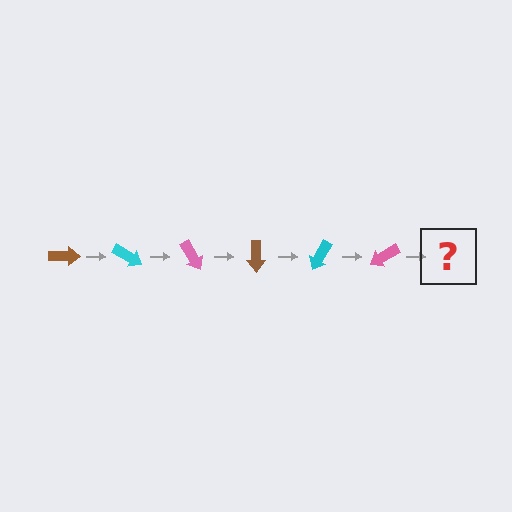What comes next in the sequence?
The next element should be a brown arrow, rotated 180 degrees from the start.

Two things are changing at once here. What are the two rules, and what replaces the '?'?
The two rules are that it rotates 30 degrees each step and the color cycles through brown, cyan, and pink. The '?' should be a brown arrow, rotated 180 degrees from the start.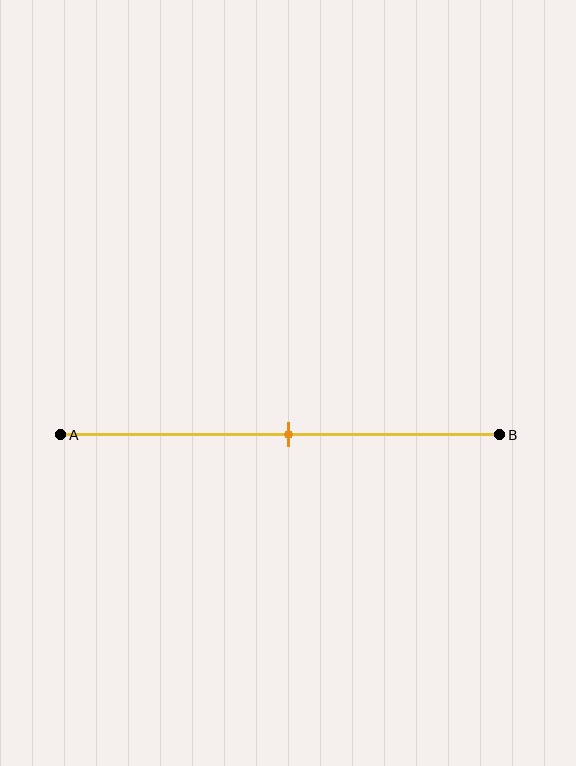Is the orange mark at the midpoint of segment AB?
Yes, the mark is approximately at the midpoint.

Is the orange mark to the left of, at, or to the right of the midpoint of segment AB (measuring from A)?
The orange mark is approximately at the midpoint of segment AB.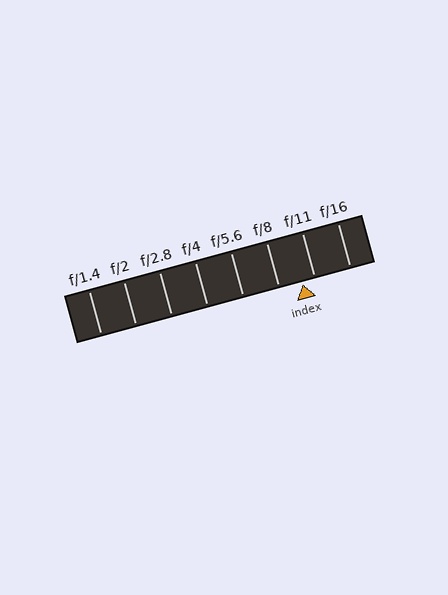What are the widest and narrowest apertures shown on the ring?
The widest aperture shown is f/1.4 and the narrowest is f/16.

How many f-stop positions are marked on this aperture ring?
There are 8 f-stop positions marked.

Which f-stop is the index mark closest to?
The index mark is closest to f/11.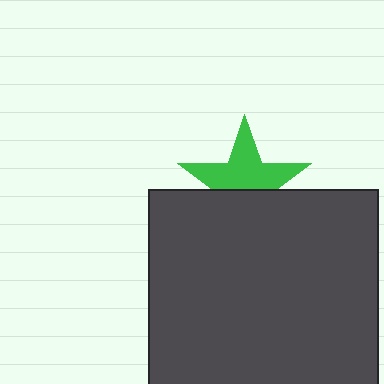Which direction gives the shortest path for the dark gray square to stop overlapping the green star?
Moving down gives the shortest separation.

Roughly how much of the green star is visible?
About half of it is visible (roughly 59%).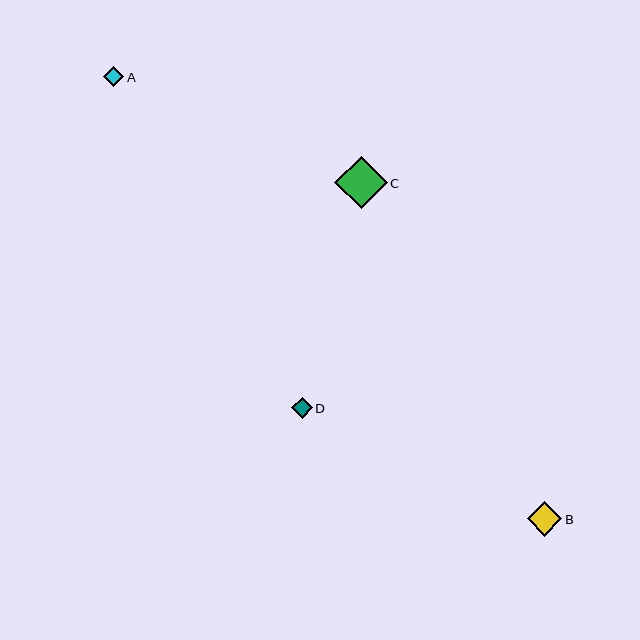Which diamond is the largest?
Diamond C is the largest with a size of approximately 53 pixels.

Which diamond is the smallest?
Diamond A is the smallest with a size of approximately 20 pixels.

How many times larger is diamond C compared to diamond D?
Diamond C is approximately 2.5 times the size of diamond D.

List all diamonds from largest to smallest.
From largest to smallest: C, B, D, A.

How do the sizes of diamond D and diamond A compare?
Diamond D and diamond A are approximately the same size.